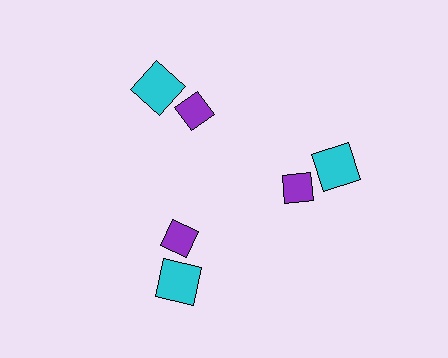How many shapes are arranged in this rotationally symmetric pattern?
There are 6 shapes, arranged in 3 groups of 2.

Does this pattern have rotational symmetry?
Yes, this pattern has 3-fold rotational symmetry. It looks the same after rotating 120 degrees around the center.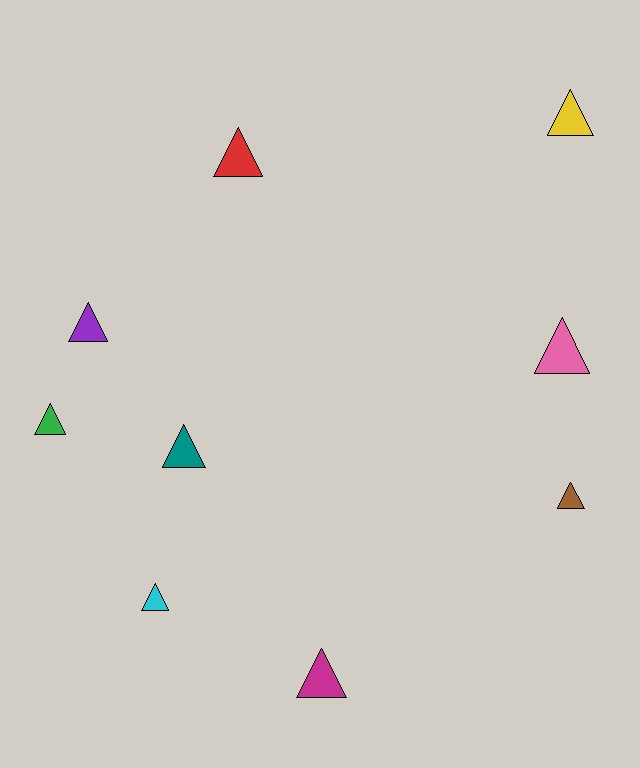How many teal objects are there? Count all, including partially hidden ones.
There is 1 teal object.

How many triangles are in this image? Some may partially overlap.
There are 9 triangles.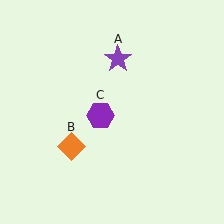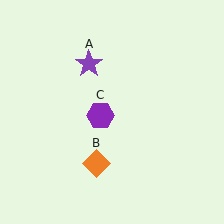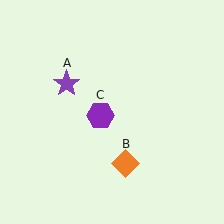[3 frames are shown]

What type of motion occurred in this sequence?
The purple star (object A), orange diamond (object B) rotated counterclockwise around the center of the scene.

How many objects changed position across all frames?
2 objects changed position: purple star (object A), orange diamond (object B).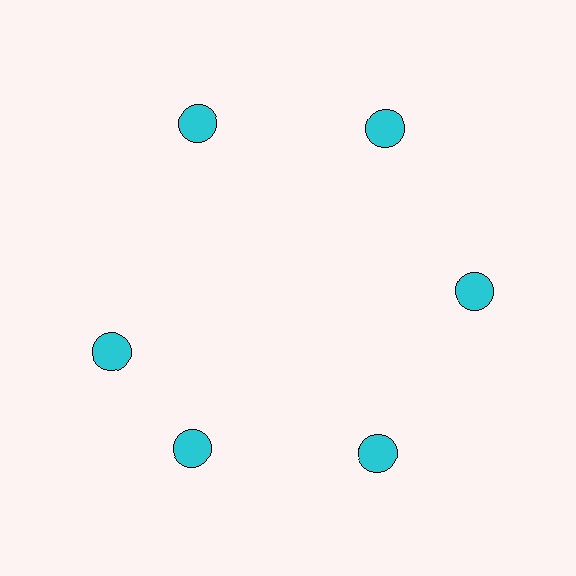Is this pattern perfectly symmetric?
No. The 6 cyan circles are arranged in a ring, but one element near the 9 o'clock position is rotated out of alignment along the ring, breaking the 6-fold rotational symmetry.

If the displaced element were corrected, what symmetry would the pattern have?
It would have 6-fold rotational symmetry — the pattern would map onto itself every 60 degrees.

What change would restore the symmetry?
The symmetry would be restored by rotating it back into even spacing with its neighbors so that all 6 circles sit at equal angles and equal distance from the center.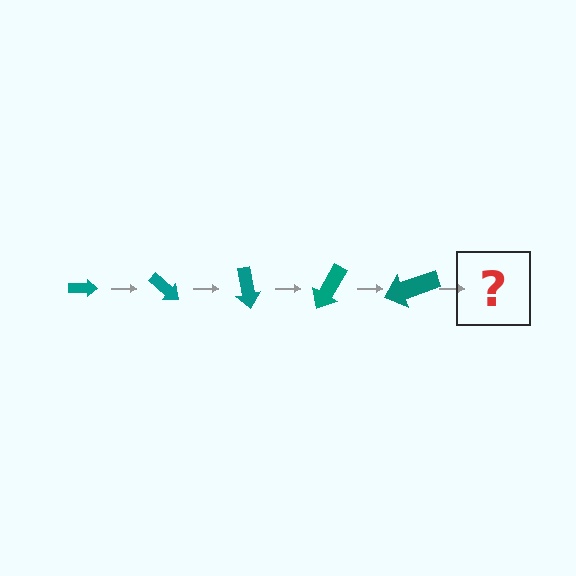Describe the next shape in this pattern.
It should be an arrow, larger than the previous one and rotated 200 degrees from the start.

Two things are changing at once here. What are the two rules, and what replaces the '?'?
The two rules are that the arrow grows larger each step and it rotates 40 degrees each step. The '?' should be an arrow, larger than the previous one and rotated 200 degrees from the start.